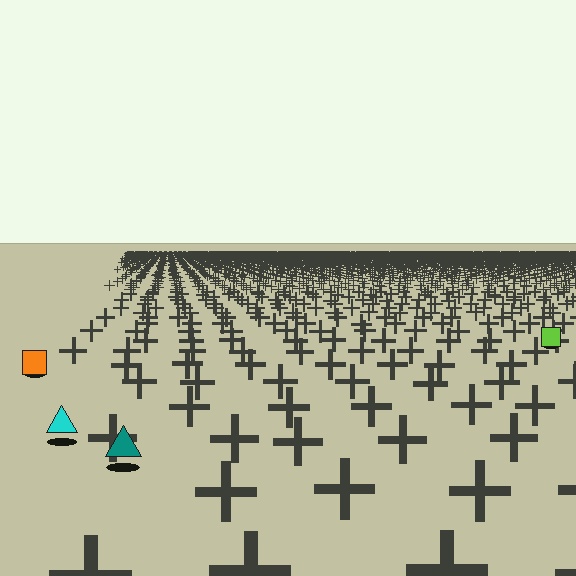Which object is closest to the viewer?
The teal triangle is closest. The texture marks near it are larger and more spread out.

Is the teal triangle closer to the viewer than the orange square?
Yes. The teal triangle is closer — you can tell from the texture gradient: the ground texture is coarser near it.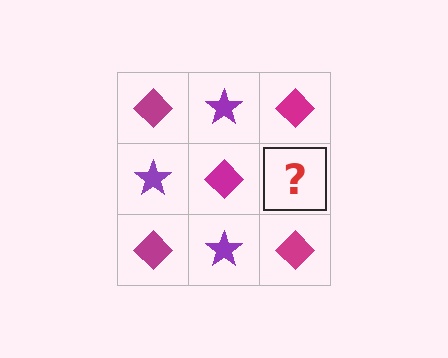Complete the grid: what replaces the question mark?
The question mark should be replaced with a purple star.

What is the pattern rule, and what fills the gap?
The rule is that it alternates magenta diamond and purple star in a checkerboard pattern. The gap should be filled with a purple star.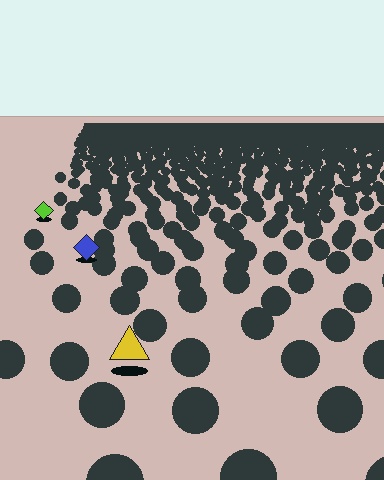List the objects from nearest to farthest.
From nearest to farthest: the yellow triangle, the blue diamond, the lime diamond.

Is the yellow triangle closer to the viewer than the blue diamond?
Yes. The yellow triangle is closer — you can tell from the texture gradient: the ground texture is coarser near it.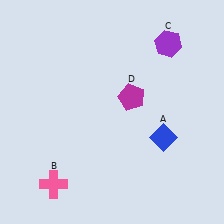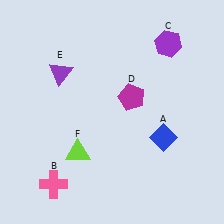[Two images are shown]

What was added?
A purple triangle (E), a lime triangle (F) were added in Image 2.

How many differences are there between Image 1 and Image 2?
There are 2 differences between the two images.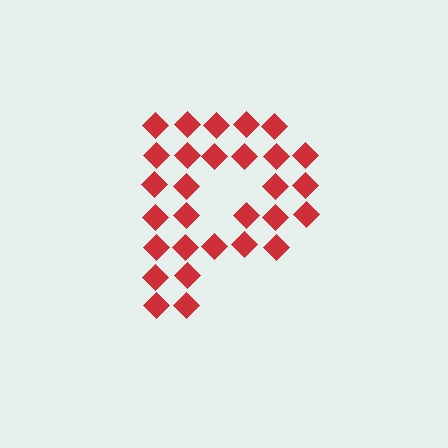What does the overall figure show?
The overall figure shows the letter P.